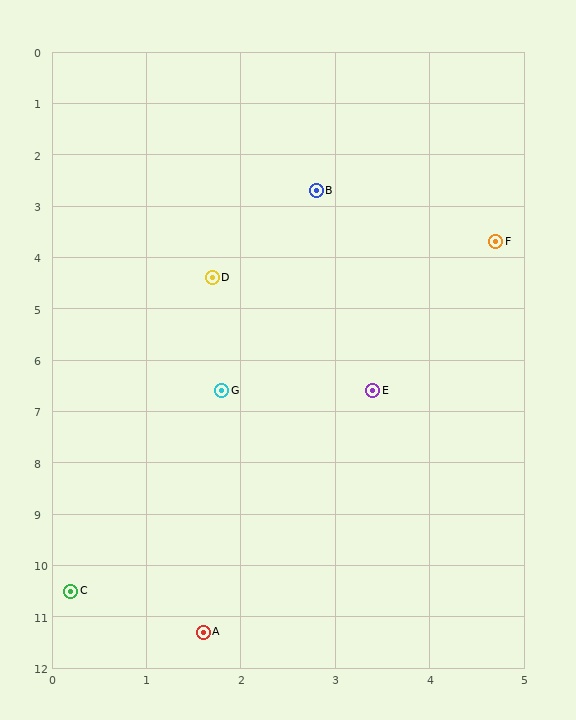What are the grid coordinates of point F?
Point F is at approximately (4.7, 3.7).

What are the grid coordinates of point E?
Point E is at approximately (3.4, 6.6).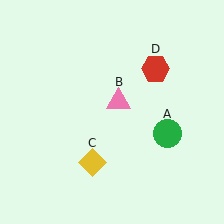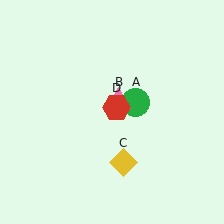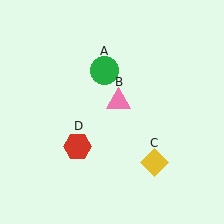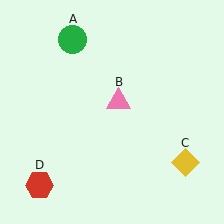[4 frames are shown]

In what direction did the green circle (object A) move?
The green circle (object A) moved up and to the left.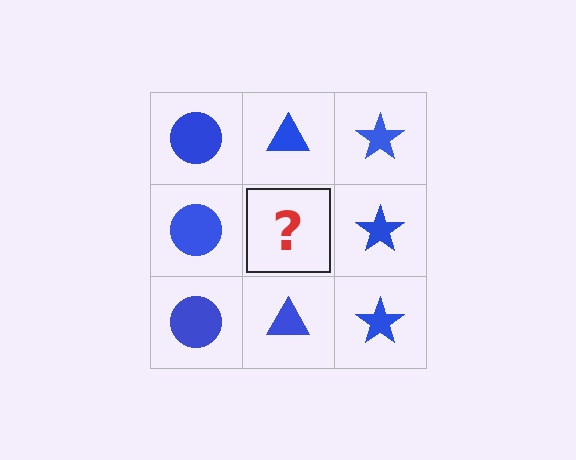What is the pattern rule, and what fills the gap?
The rule is that each column has a consistent shape. The gap should be filled with a blue triangle.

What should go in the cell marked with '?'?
The missing cell should contain a blue triangle.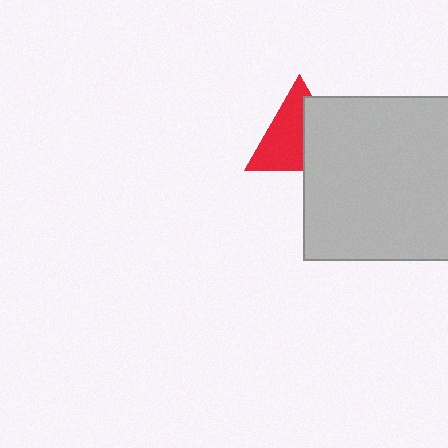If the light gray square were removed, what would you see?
You would see the complete red triangle.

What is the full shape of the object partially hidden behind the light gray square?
The partially hidden object is a red triangle.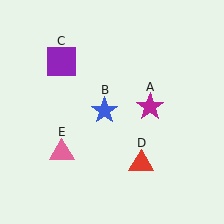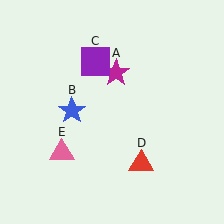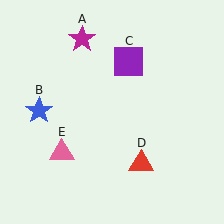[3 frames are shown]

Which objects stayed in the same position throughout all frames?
Red triangle (object D) and pink triangle (object E) remained stationary.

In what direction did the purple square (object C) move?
The purple square (object C) moved right.